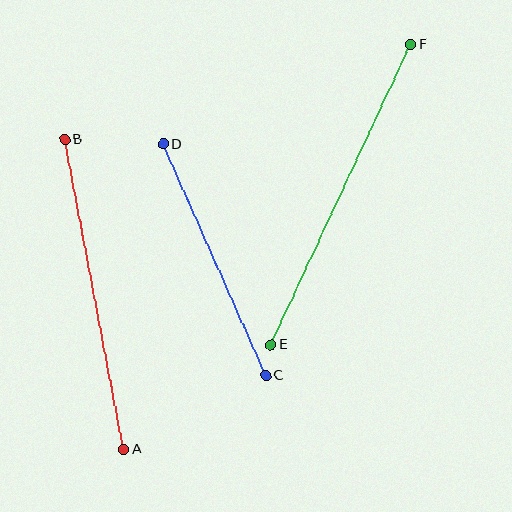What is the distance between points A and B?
The distance is approximately 315 pixels.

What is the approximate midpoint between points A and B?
The midpoint is at approximately (94, 294) pixels.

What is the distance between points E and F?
The distance is approximately 331 pixels.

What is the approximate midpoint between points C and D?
The midpoint is at approximately (214, 260) pixels.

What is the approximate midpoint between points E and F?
The midpoint is at approximately (341, 195) pixels.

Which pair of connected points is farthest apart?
Points E and F are farthest apart.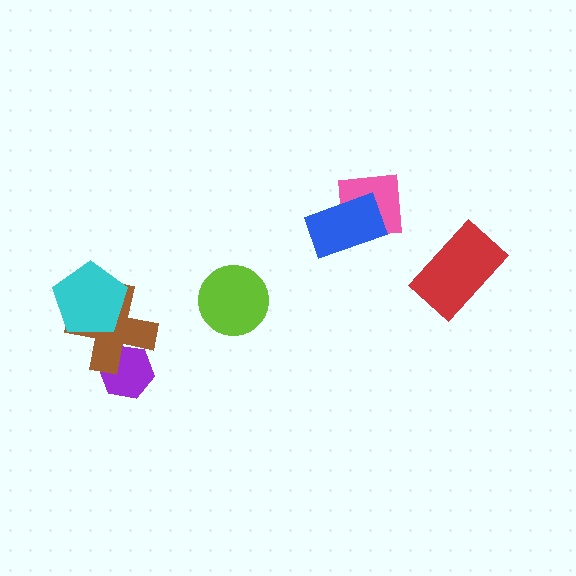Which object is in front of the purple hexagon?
The brown cross is in front of the purple hexagon.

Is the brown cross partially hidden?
Yes, it is partially covered by another shape.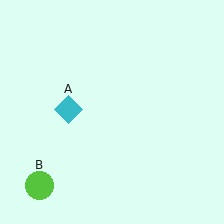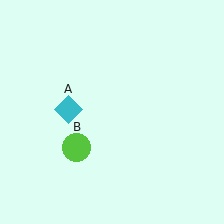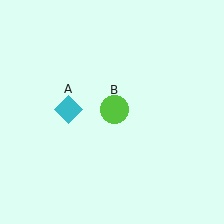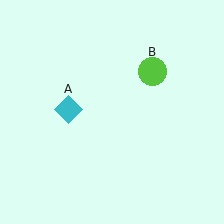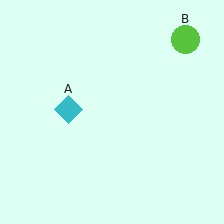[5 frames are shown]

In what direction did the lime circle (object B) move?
The lime circle (object B) moved up and to the right.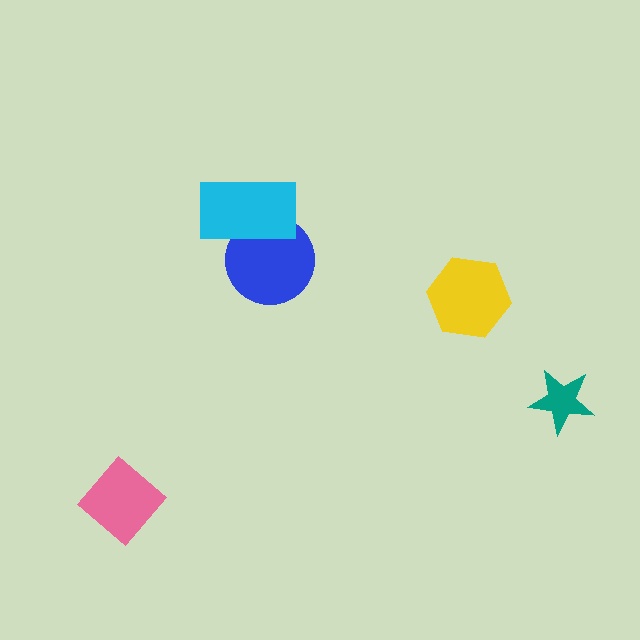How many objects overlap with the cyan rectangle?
1 object overlaps with the cyan rectangle.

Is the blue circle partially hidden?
Yes, it is partially covered by another shape.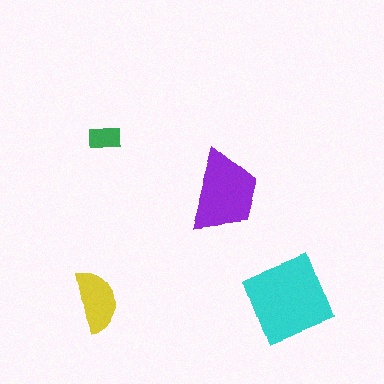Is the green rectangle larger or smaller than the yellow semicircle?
Smaller.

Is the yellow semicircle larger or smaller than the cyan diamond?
Smaller.